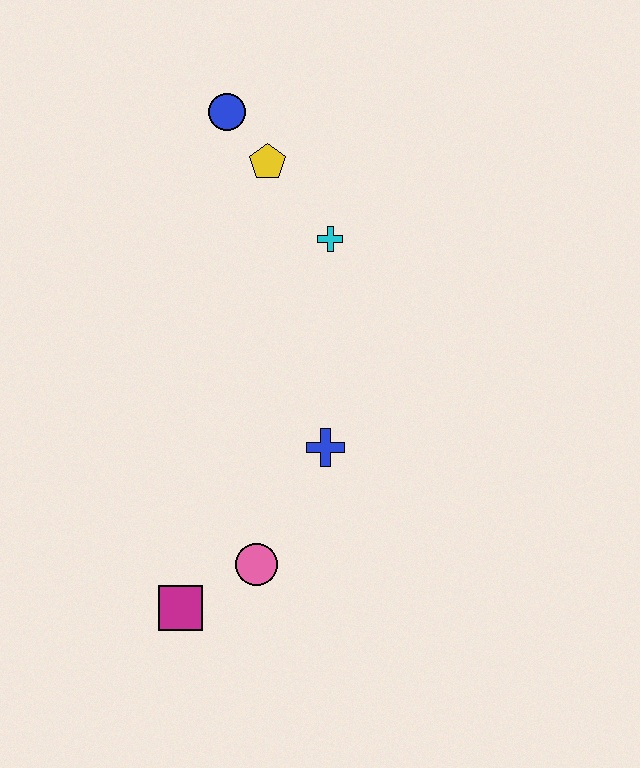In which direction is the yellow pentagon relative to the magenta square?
The yellow pentagon is above the magenta square.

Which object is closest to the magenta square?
The pink circle is closest to the magenta square.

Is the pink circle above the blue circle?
No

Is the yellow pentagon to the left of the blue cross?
Yes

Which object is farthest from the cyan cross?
The magenta square is farthest from the cyan cross.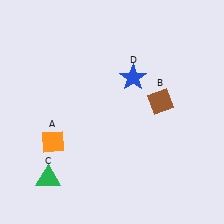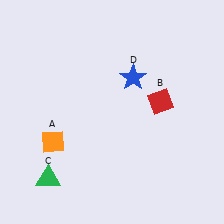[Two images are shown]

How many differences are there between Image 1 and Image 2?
There is 1 difference between the two images.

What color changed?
The diamond (B) changed from brown in Image 1 to red in Image 2.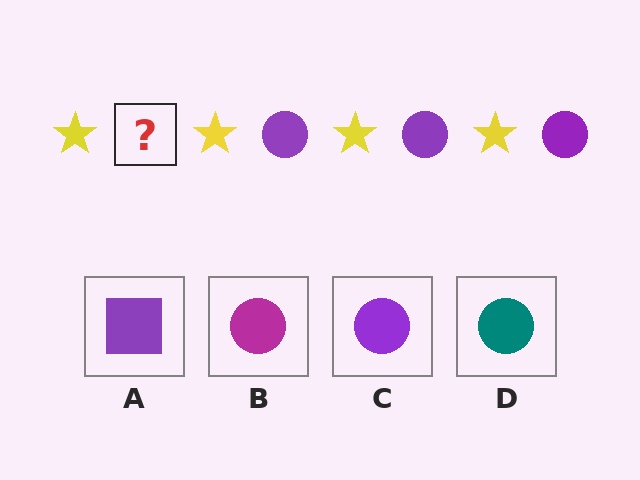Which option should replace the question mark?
Option C.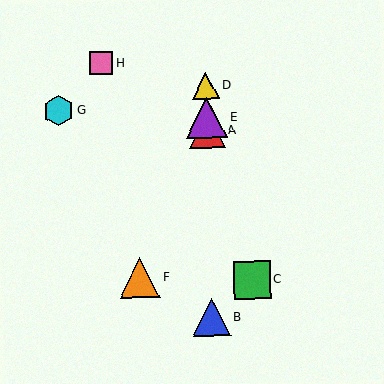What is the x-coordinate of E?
Object E is at x≈206.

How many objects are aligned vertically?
4 objects (A, B, D, E) are aligned vertically.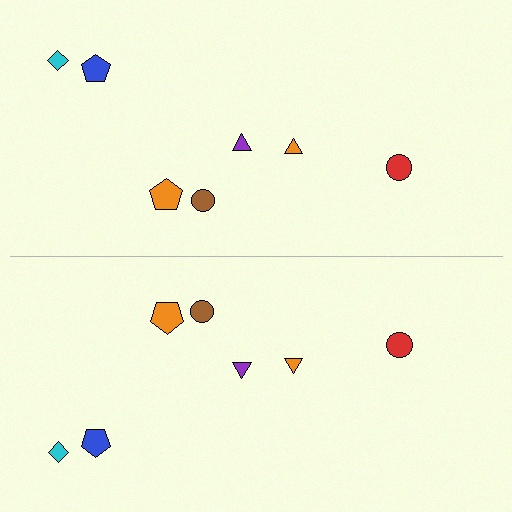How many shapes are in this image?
There are 14 shapes in this image.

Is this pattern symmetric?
Yes, this pattern has bilateral (reflection) symmetry.